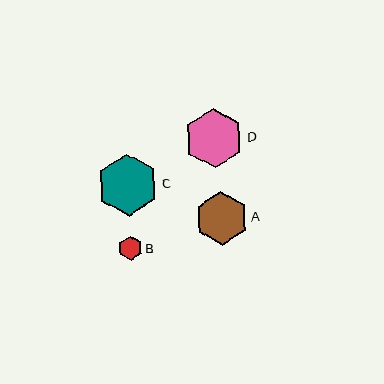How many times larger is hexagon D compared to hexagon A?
Hexagon D is approximately 1.1 times the size of hexagon A.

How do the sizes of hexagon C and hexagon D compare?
Hexagon C and hexagon D are approximately the same size.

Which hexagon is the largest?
Hexagon C is the largest with a size of approximately 62 pixels.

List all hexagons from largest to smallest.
From largest to smallest: C, D, A, B.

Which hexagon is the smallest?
Hexagon B is the smallest with a size of approximately 24 pixels.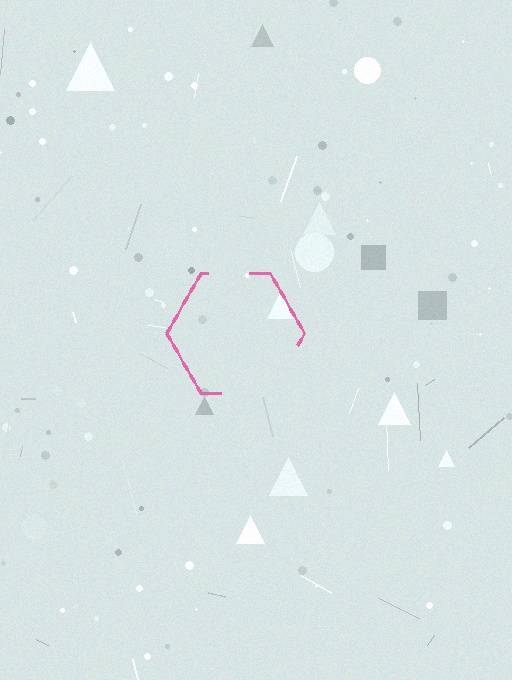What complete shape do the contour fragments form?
The contour fragments form a hexagon.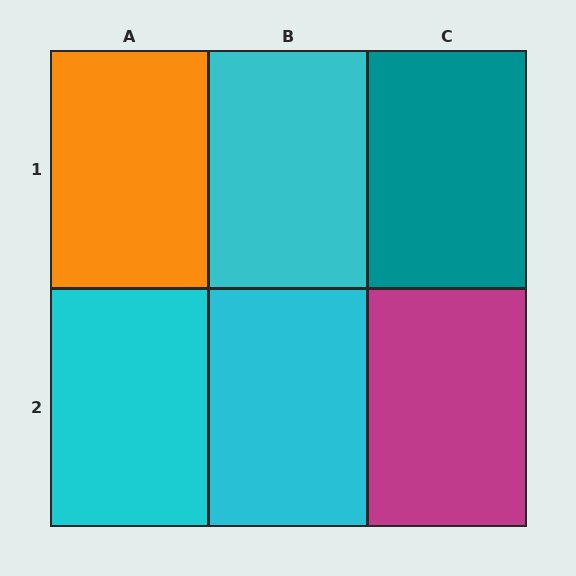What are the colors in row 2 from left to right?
Cyan, cyan, magenta.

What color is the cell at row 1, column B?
Cyan.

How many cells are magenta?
1 cell is magenta.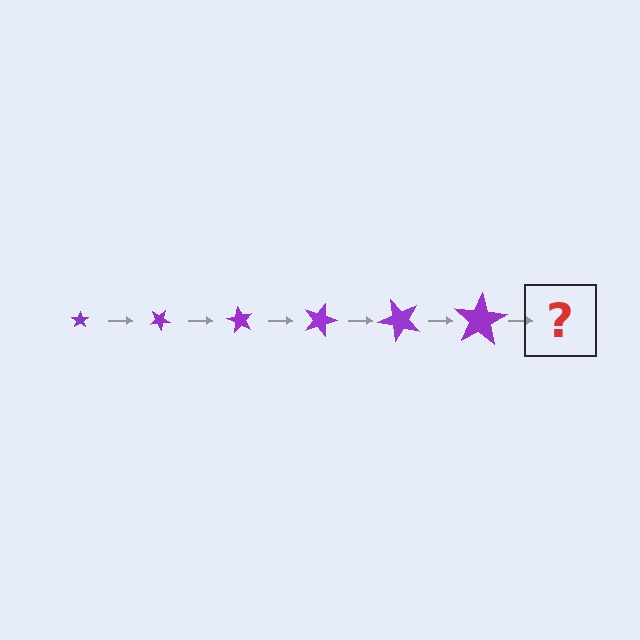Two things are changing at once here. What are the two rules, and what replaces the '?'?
The two rules are that the star grows larger each step and it rotates 30 degrees each step. The '?' should be a star, larger than the previous one and rotated 180 degrees from the start.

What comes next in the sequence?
The next element should be a star, larger than the previous one and rotated 180 degrees from the start.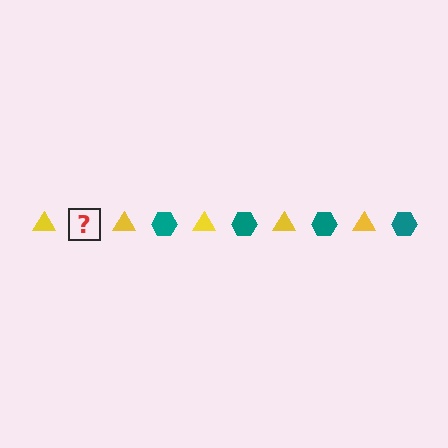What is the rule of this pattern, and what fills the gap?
The rule is that the pattern alternates between yellow triangle and teal hexagon. The gap should be filled with a teal hexagon.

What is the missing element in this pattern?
The missing element is a teal hexagon.